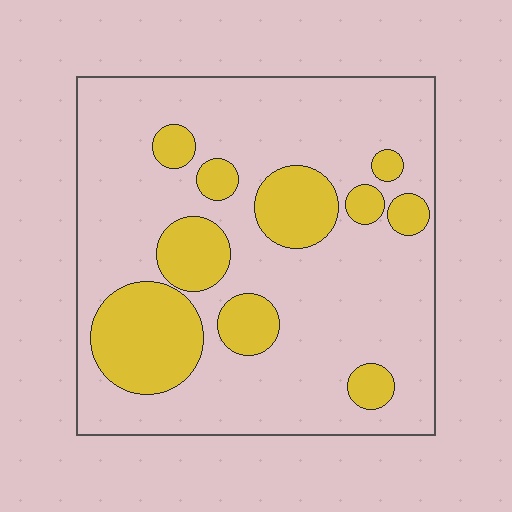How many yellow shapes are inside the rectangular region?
10.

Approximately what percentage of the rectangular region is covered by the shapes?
Approximately 25%.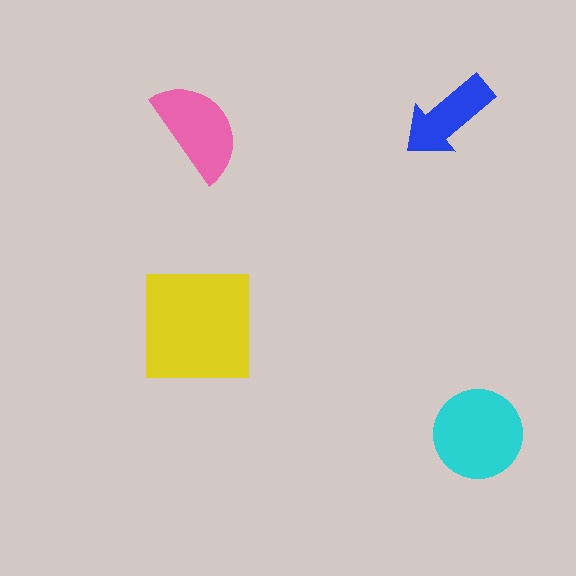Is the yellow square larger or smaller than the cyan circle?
Larger.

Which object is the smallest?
The blue arrow.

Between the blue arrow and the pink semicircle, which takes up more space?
The pink semicircle.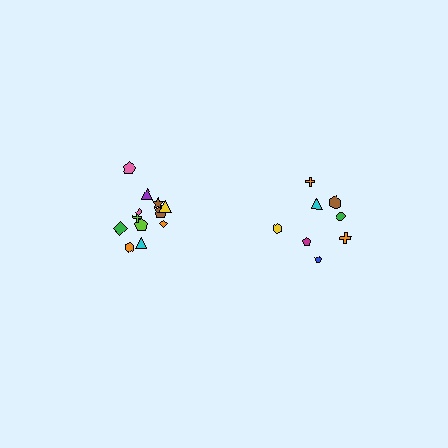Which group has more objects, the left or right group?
The left group.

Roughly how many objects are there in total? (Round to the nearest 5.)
Roughly 20 objects in total.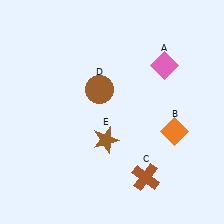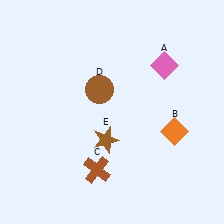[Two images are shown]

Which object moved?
The brown cross (C) moved left.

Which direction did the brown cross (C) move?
The brown cross (C) moved left.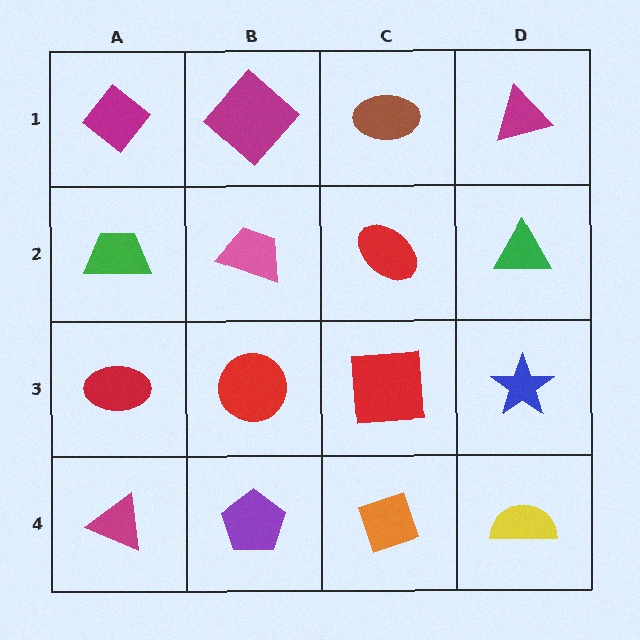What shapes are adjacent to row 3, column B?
A pink trapezoid (row 2, column B), a purple pentagon (row 4, column B), a red ellipse (row 3, column A), a red square (row 3, column C).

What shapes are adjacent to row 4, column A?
A red ellipse (row 3, column A), a purple pentagon (row 4, column B).